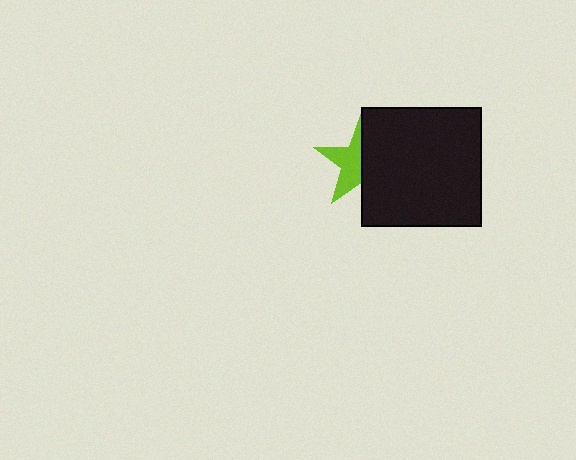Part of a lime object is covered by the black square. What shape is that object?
It is a star.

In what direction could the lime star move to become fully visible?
The lime star could move left. That would shift it out from behind the black square entirely.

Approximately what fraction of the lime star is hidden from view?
Roughly 49% of the lime star is hidden behind the black square.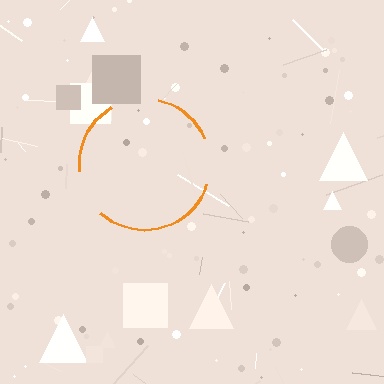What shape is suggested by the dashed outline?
The dashed outline suggests a circle.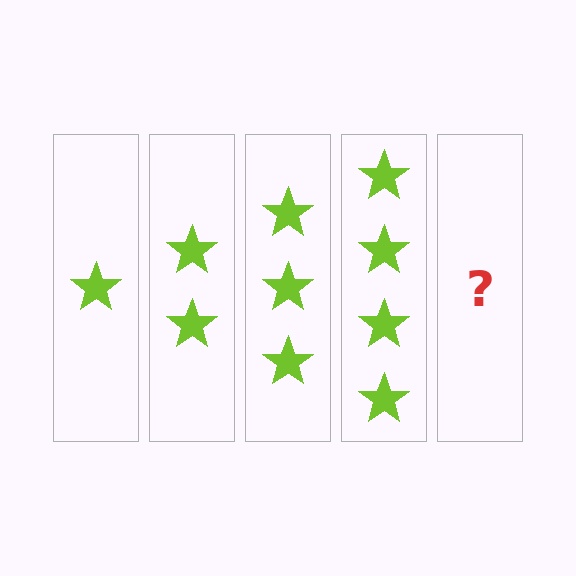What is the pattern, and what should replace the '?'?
The pattern is that each step adds one more star. The '?' should be 5 stars.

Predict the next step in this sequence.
The next step is 5 stars.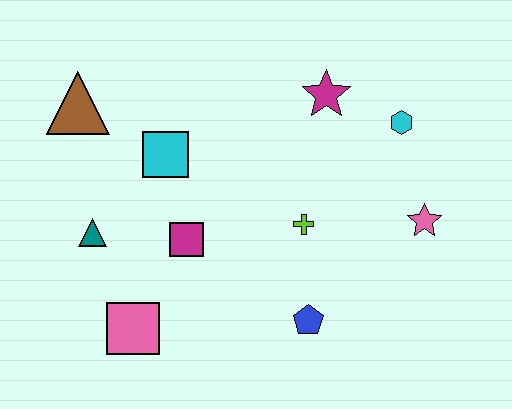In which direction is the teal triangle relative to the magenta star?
The teal triangle is to the left of the magenta star.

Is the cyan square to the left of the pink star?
Yes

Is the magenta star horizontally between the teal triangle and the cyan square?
No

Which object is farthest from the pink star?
The brown triangle is farthest from the pink star.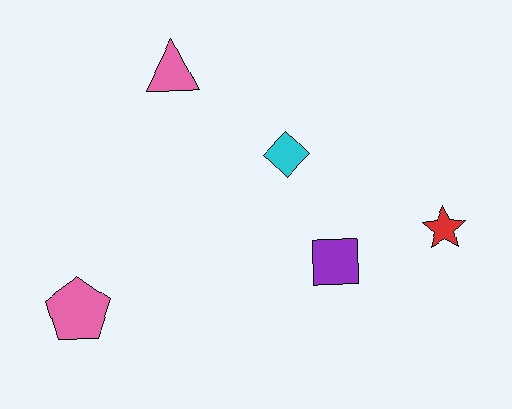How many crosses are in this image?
There are no crosses.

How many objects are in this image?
There are 5 objects.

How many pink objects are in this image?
There are 2 pink objects.